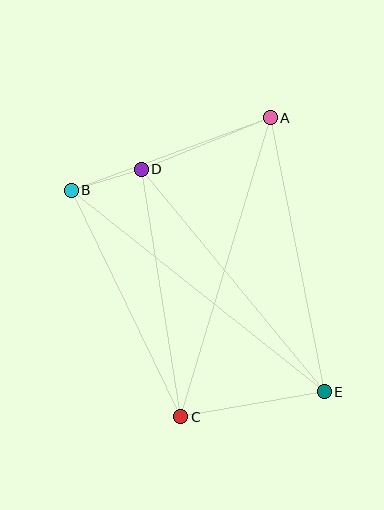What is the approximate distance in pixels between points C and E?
The distance between C and E is approximately 146 pixels.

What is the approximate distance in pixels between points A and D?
The distance between A and D is approximately 139 pixels.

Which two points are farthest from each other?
Points B and E are farthest from each other.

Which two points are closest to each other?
Points B and D are closest to each other.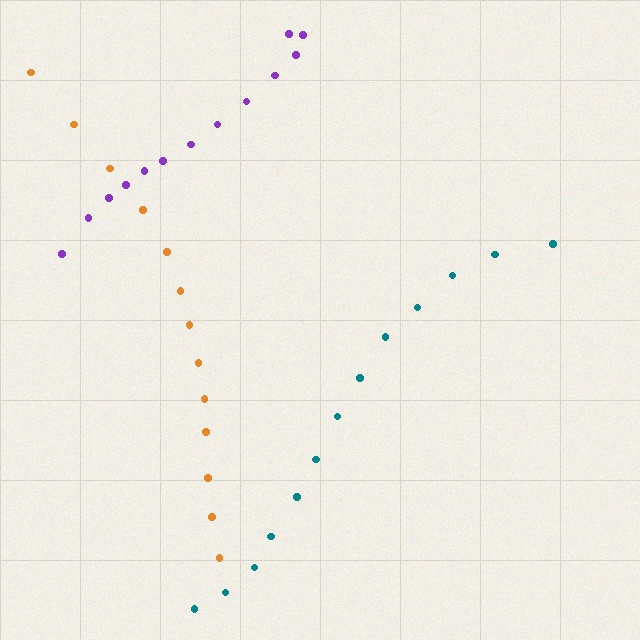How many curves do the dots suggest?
There are 3 distinct paths.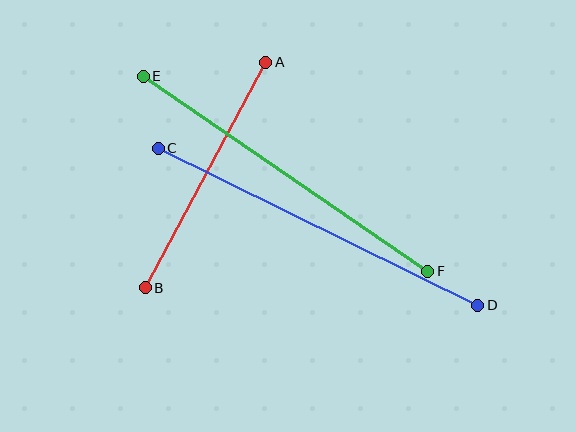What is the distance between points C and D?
The distance is approximately 356 pixels.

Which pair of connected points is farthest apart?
Points C and D are farthest apart.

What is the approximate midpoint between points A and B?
The midpoint is at approximately (205, 175) pixels.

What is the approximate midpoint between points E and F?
The midpoint is at approximately (285, 174) pixels.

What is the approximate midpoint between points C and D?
The midpoint is at approximately (318, 227) pixels.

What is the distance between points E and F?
The distance is approximately 345 pixels.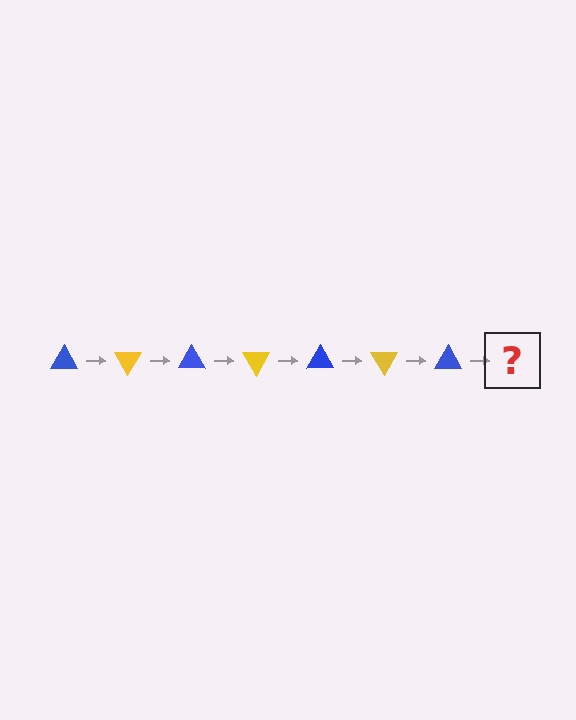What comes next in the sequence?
The next element should be a yellow triangle, rotated 420 degrees from the start.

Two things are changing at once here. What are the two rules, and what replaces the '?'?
The two rules are that it rotates 60 degrees each step and the color cycles through blue and yellow. The '?' should be a yellow triangle, rotated 420 degrees from the start.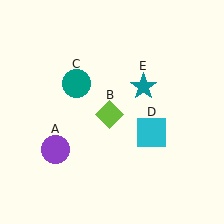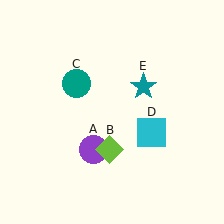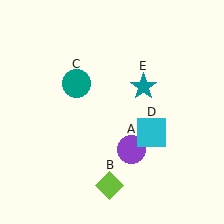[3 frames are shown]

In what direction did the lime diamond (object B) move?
The lime diamond (object B) moved down.